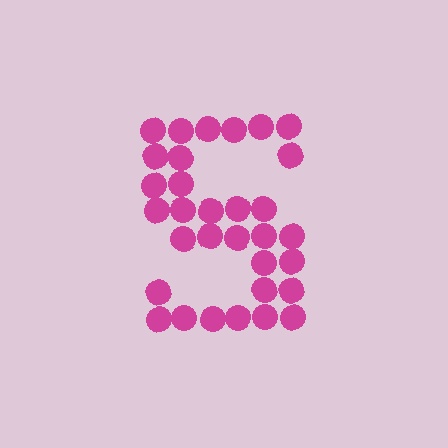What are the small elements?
The small elements are circles.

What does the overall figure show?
The overall figure shows the letter S.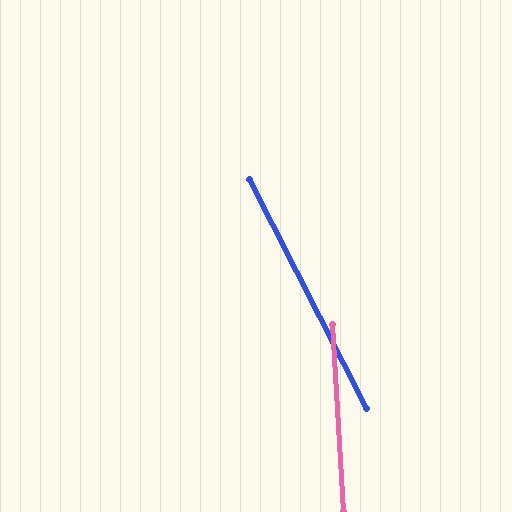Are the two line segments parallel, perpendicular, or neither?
Neither parallel nor perpendicular — they differ by about 24°.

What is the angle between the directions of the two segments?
Approximately 24 degrees.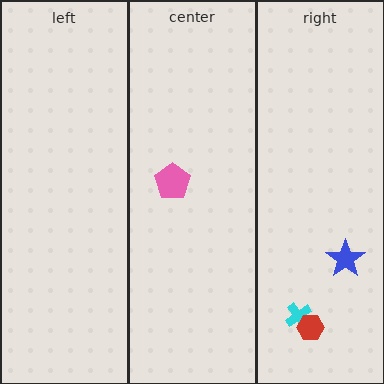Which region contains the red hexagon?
The right region.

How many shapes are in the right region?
3.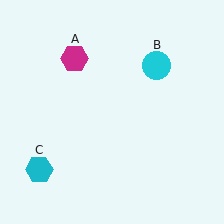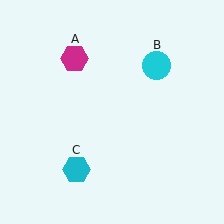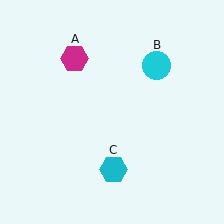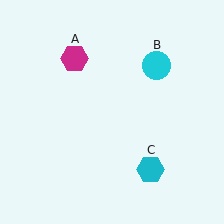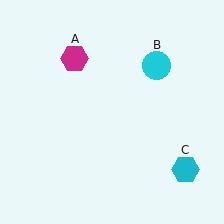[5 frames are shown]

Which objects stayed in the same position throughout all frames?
Magenta hexagon (object A) and cyan circle (object B) remained stationary.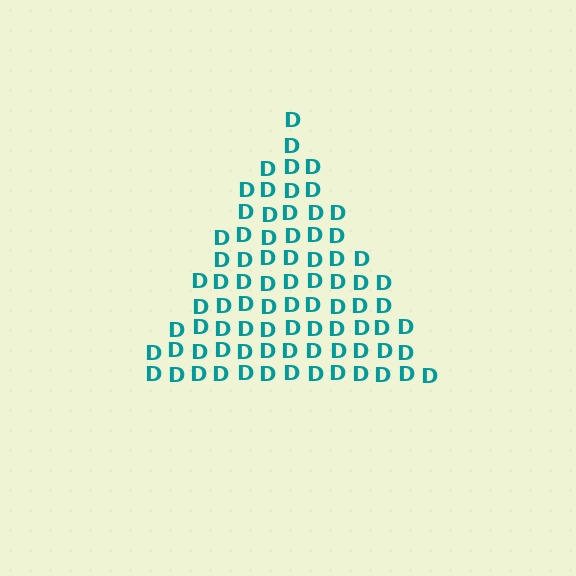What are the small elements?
The small elements are letter D's.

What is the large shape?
The large shape is a triangle.